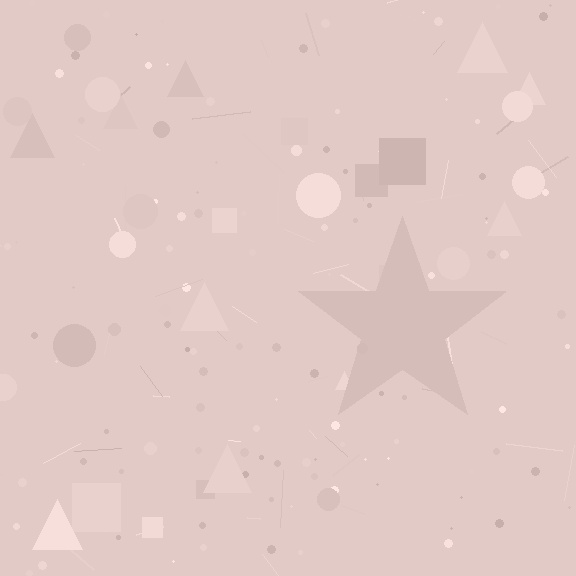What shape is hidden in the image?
A star is hidden in the image.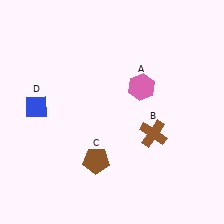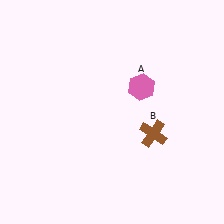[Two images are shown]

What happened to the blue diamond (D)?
The blue diamond (D) was removed in Image 2. It was in the top-left area of Image 1.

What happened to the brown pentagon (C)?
The brown pentagon (C) was removed in Image 2. It was in the bottom-left area of Image 1.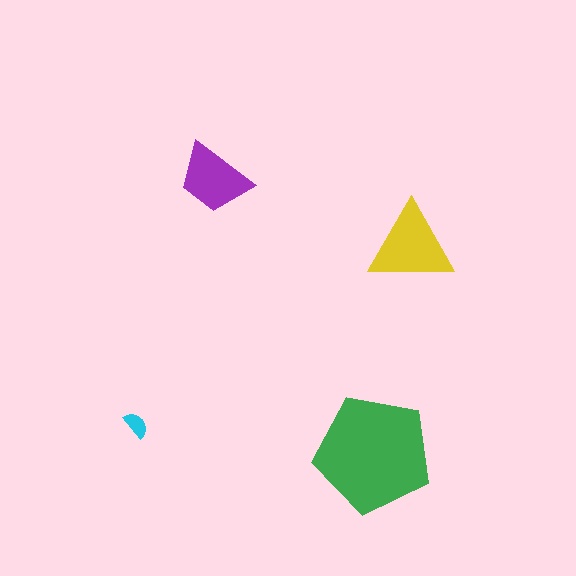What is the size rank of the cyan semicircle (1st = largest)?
4th.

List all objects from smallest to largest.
The cyan semicircle, the purple trapezoid, the yellow triangle, the green pentagon.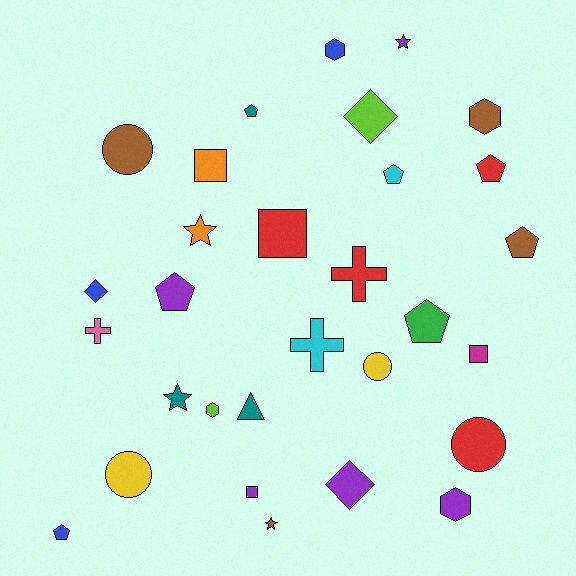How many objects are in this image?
There are 30 objects.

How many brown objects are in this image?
There are 4 brown objects.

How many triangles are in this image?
There is 1 triangle.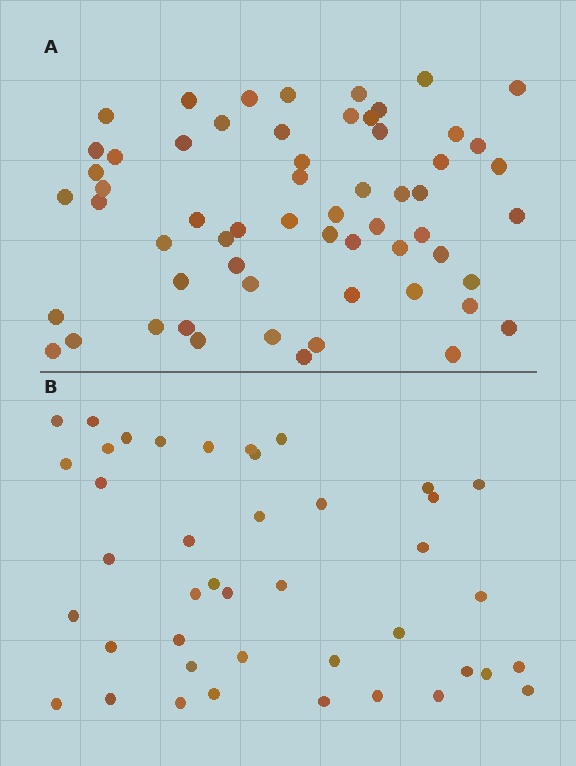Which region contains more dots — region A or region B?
Region A (the top region) has more dots.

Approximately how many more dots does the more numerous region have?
Region A has approximately 20 more dots than region B.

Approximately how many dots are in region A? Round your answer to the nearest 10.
About 60 dots.